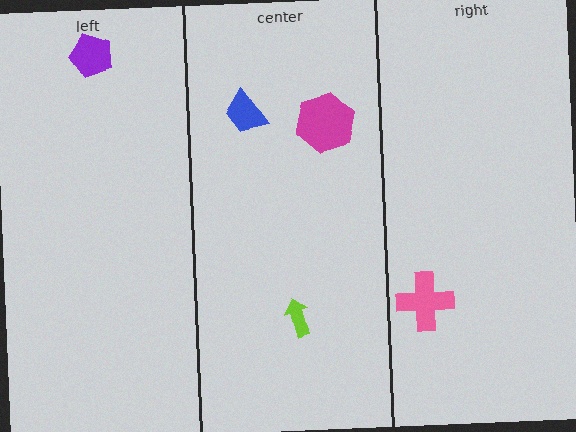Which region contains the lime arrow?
The center region.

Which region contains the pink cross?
The right region.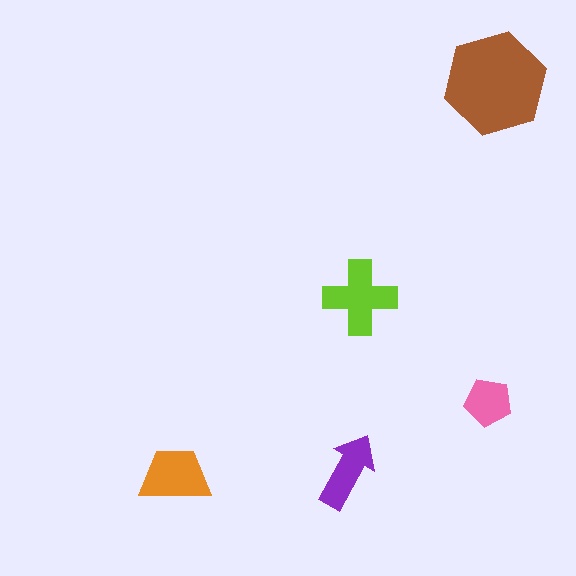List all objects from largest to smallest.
The brown hexagon, the lime cross, the orange trapezoid, the purple arrow, the pink pentagon.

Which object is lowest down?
The orange trapezoid is bottommost.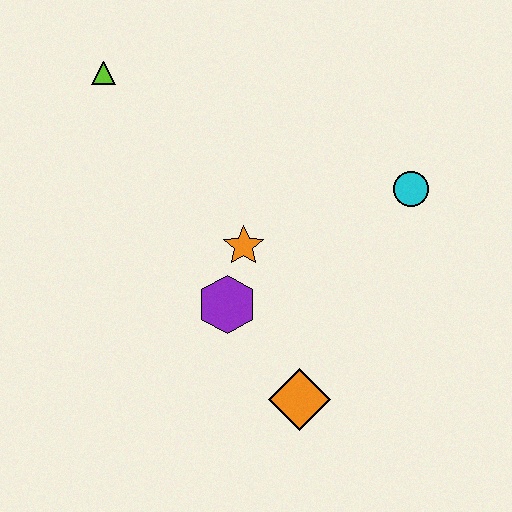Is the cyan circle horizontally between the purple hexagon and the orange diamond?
No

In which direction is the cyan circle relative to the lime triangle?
The cyan circle is to the right of the lime triangle.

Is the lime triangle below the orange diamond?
No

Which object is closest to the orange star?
The purple hexagon is closest to the orange star.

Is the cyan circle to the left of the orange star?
No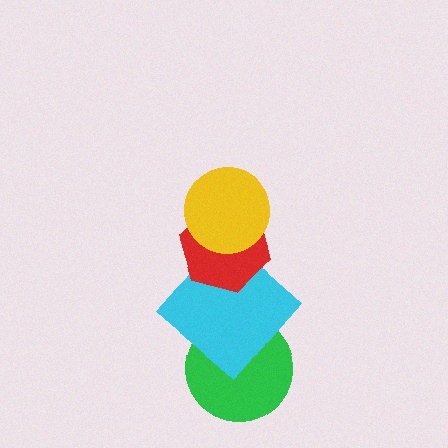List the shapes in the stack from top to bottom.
From top to bottom: the yellow circle, the red hexagon, the cyan diamond, the green circle.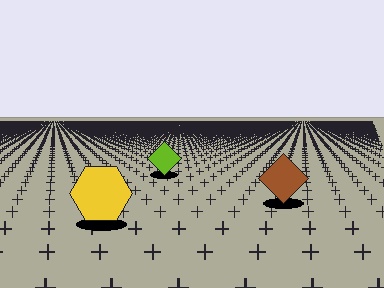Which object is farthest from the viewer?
The lime diamond is farthest from the viewer. It appears smaller and the ground texture around it is denser.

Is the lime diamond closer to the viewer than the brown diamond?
No. The brown diamond is closer — you can tell from the texture gradient: the ground texture is coarser near it.